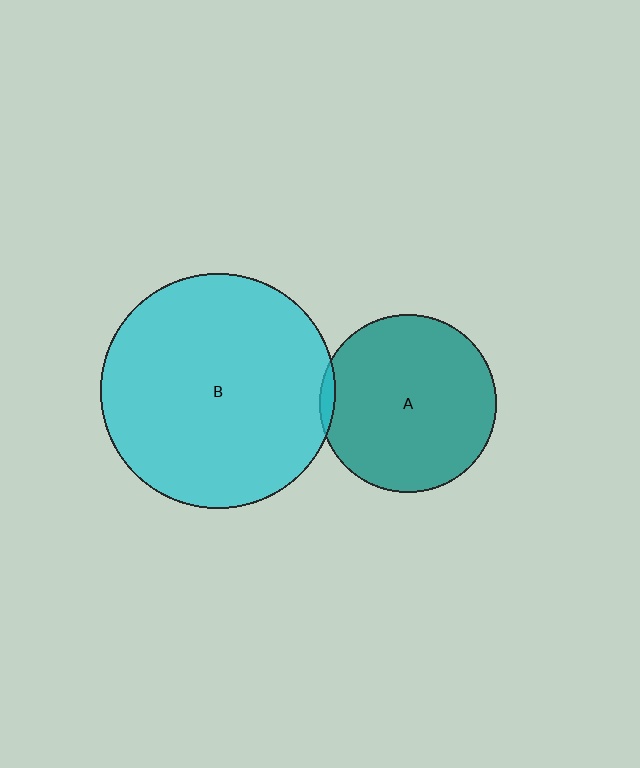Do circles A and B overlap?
Yes.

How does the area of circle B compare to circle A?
Approximately 1.8 times.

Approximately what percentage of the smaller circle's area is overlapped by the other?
Approximately 5%.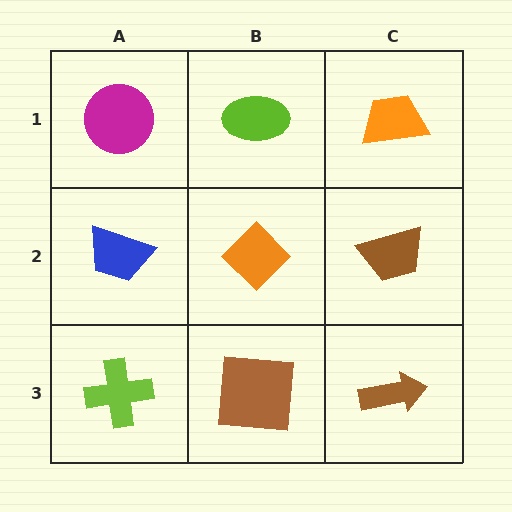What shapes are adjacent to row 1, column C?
A brown trapezoid (row 2, column C), a lime ellipse (row 1, column B).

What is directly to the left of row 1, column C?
A lime ellipse.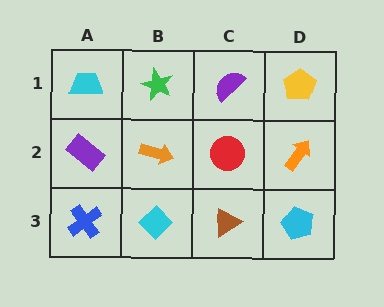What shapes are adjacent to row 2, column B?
A green star (row 1, column B), a cyan diamond (row 3, column B), a purple rectangle (row 2, column A), a red circle (row 2, column C).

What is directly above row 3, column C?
A red circle.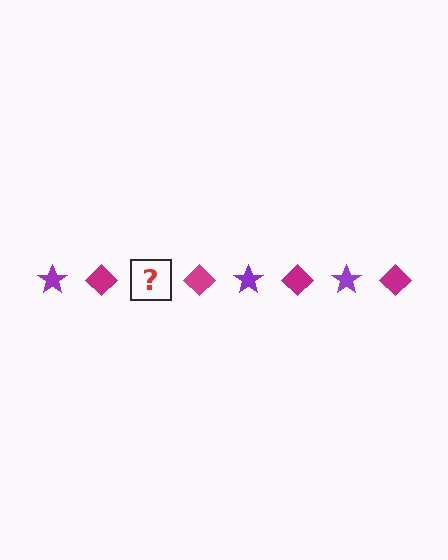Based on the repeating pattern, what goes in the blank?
The blank should be a purple star.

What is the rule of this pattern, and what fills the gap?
The rule is that the pattern alternates between purple star and magenta diamond. The gap should be filled with a purple star.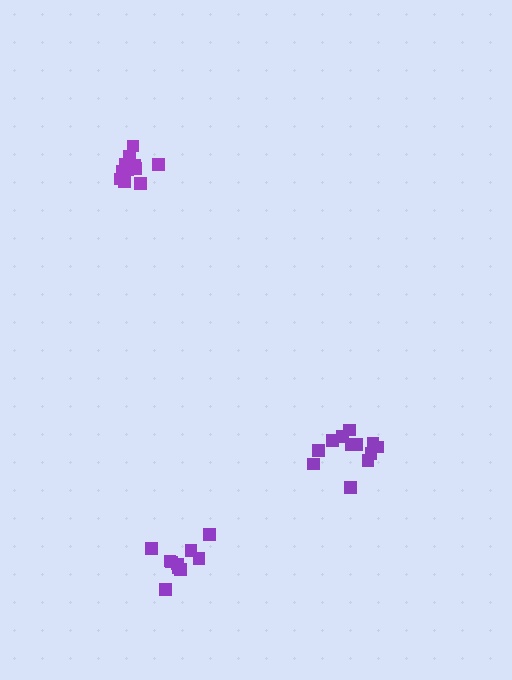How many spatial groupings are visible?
There are 3 spatial groupings.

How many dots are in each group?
Group 1: 11 dots, Group 2: 10 dots, Group 3: 12 dots (33 total).